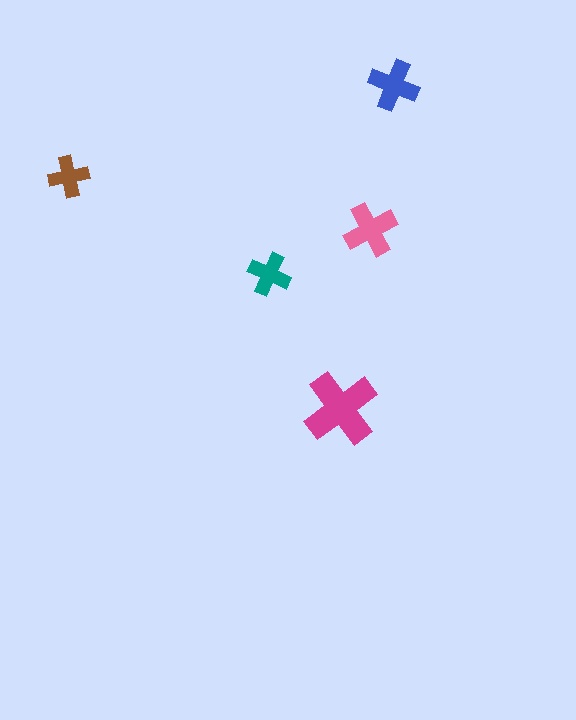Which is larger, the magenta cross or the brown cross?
The magenta one.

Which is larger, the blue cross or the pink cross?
The pink one.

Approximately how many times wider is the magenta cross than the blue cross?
About 1.5 times wider.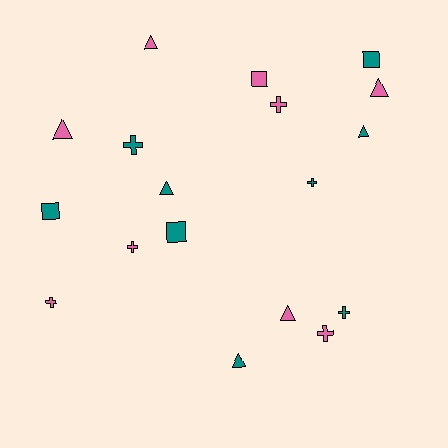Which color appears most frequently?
Teal, with 9 objects.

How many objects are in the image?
There are 18 objects.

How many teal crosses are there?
There are 3 teal crosses.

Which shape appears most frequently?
Triangle, with 7 objects.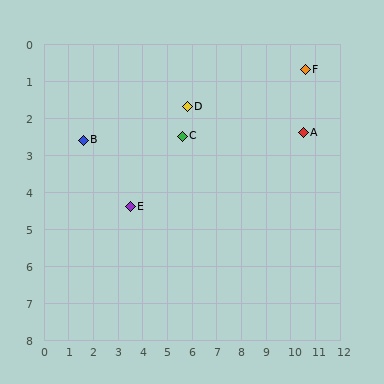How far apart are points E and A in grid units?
Points E and A are about 7.3 grid units apart.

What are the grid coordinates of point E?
Point E is at approximately (3.5, 4.4).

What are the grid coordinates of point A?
Point A is at approximately (10.5, 2.4).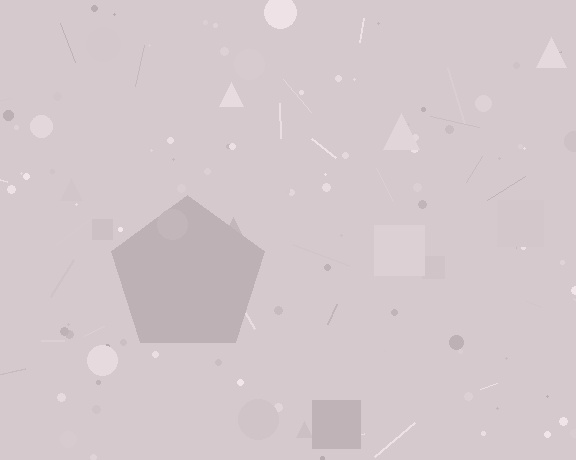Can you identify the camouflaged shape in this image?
The camouflaged shape is a pentagon.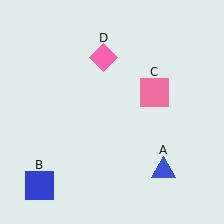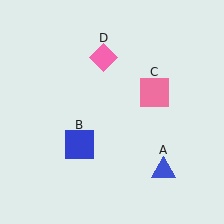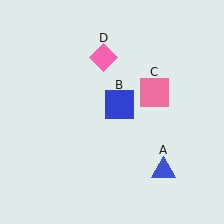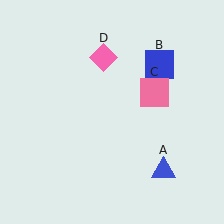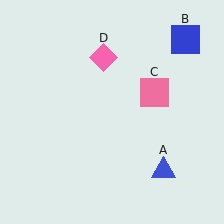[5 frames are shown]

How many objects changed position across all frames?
1 object changed position: blue square (object B).